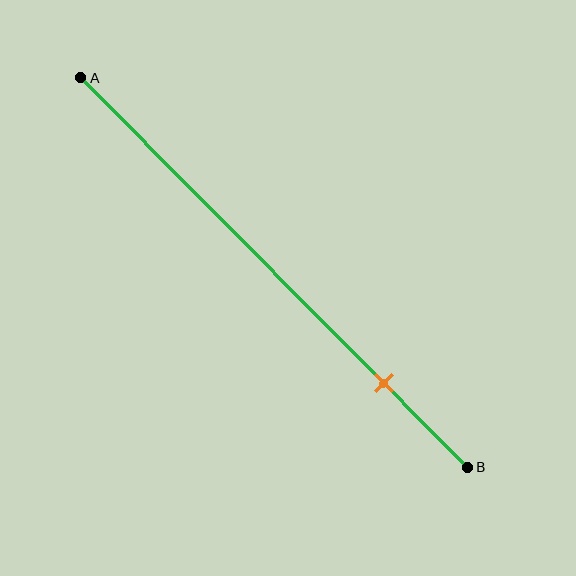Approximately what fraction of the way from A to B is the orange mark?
The orange mark is approximately 80% of the way from A to B.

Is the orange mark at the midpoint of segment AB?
No, the mark is at about 80% from A, not at the 50% midpoint.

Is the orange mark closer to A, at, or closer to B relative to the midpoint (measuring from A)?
The orange mark is closer to point B than the midpoint of segment AB.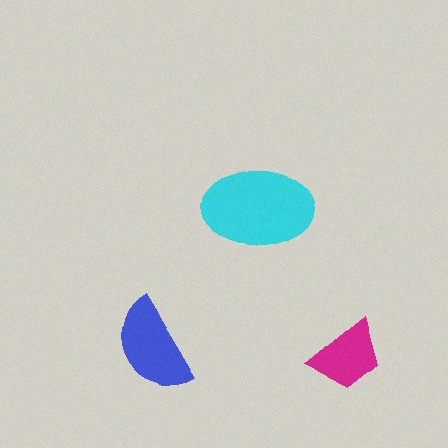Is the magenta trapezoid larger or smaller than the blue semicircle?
Smaller.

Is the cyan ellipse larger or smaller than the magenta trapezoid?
Larger.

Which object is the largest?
The cyan ellipse.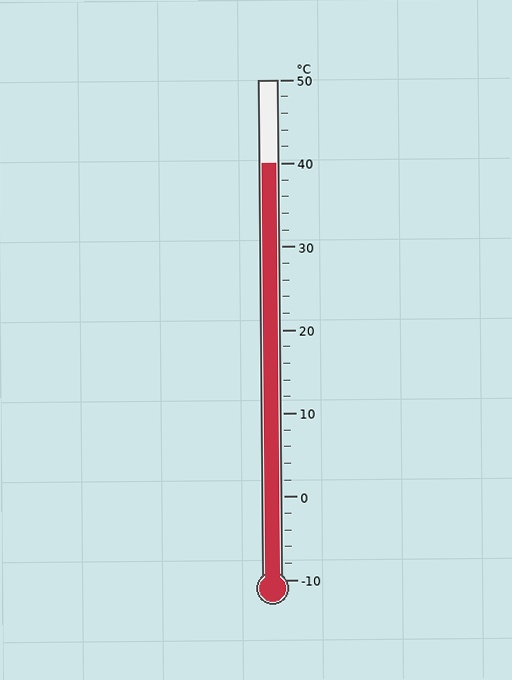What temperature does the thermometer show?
The thermometer shows approximately 40°C.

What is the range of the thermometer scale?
The thermometer scale ranges from -10°C to 50°C.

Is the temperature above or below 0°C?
The temperature is above 0°C.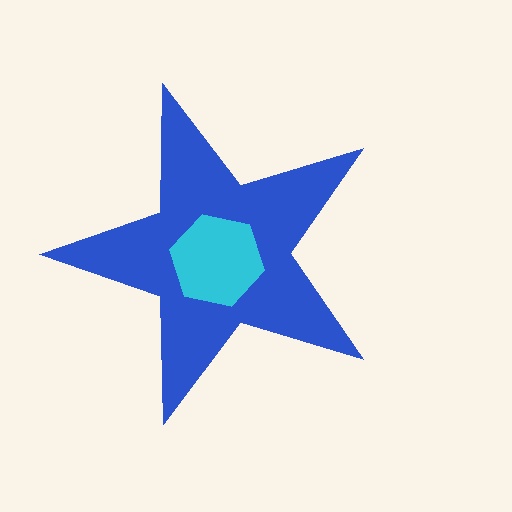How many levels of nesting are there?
2.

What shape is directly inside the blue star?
The cyan hexagon.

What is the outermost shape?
The blue star.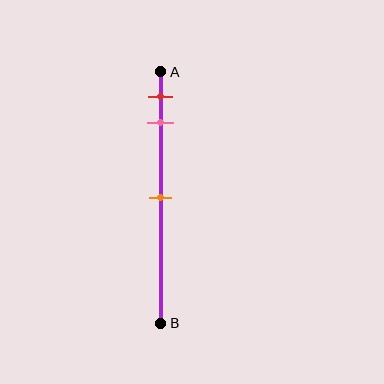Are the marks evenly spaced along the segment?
No, the marks are not evenly spaced.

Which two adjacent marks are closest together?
The red and pink marks are the closest adjacent pair.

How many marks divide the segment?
There are 3 marks dividing the segment.